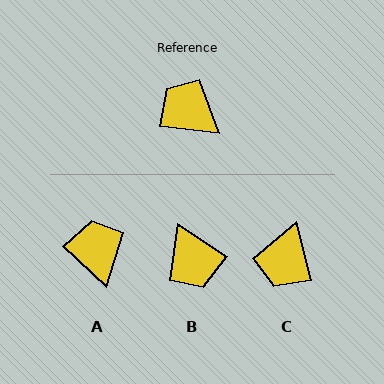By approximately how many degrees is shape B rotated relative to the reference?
Approximately 153 degrees counter-clockwise.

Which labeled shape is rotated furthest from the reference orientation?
B, about 153 degrees away.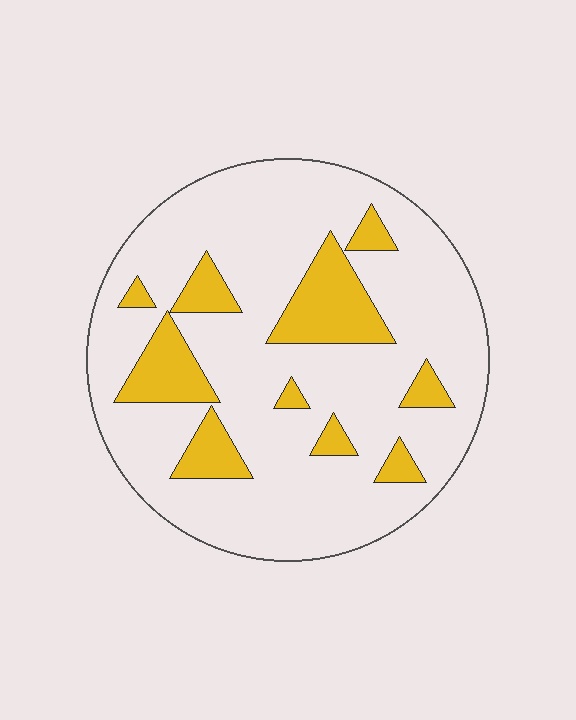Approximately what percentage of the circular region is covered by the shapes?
Approximately 20%.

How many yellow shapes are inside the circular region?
10.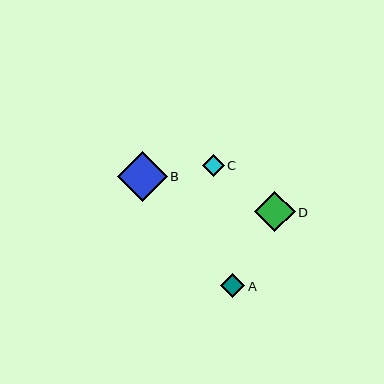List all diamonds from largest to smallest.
From largest to smallest: B, D, A, C.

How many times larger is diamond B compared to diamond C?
Diamond B is approximately 2.2 times the size of diamond C.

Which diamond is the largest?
Diamond B is the largest with a size of approximately 50 pixels.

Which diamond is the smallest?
Diamond C is the smallest with a size of approximately 22 pixels.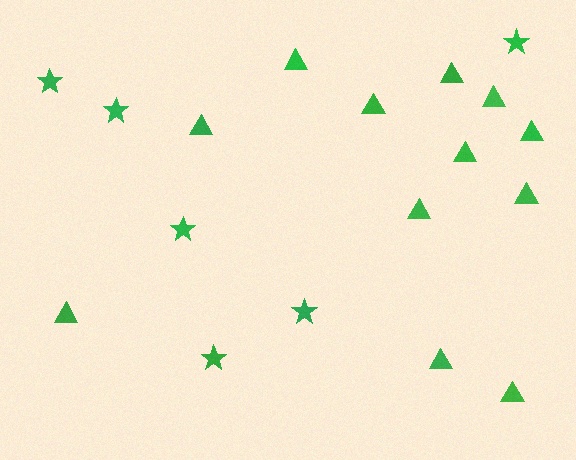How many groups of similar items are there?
There are 2 groups: one group of triangles (12) and one group of stars (6).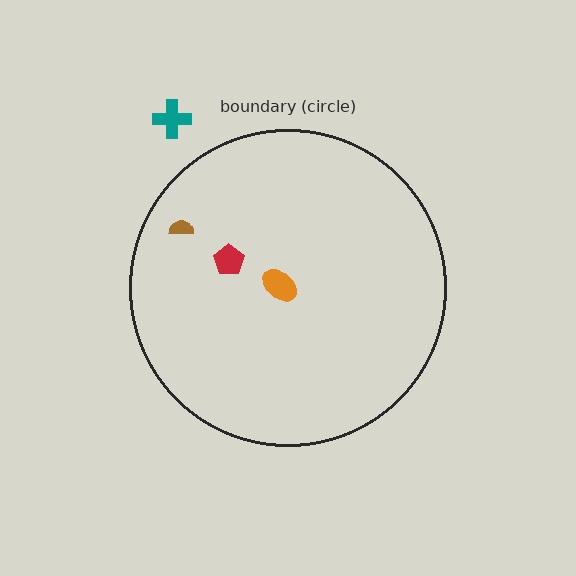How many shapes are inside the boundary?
3 inside, 1 outside.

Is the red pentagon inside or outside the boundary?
Inside.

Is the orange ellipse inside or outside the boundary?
Inside.